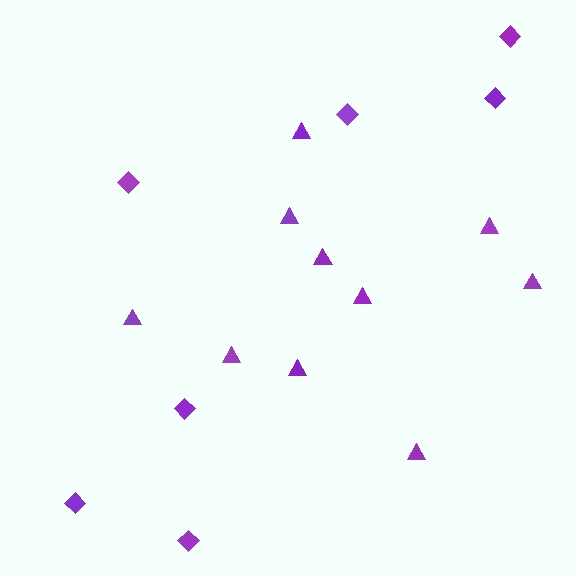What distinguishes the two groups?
There are 2 groups: one group of triangles (10) and one group of diamonds (7).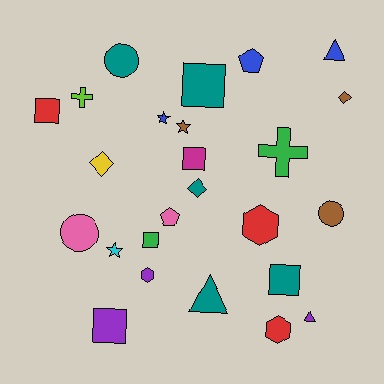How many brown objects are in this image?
There are 3 brown objects.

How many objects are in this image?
There are 25 objects.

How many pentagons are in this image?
There are 2 pentagons.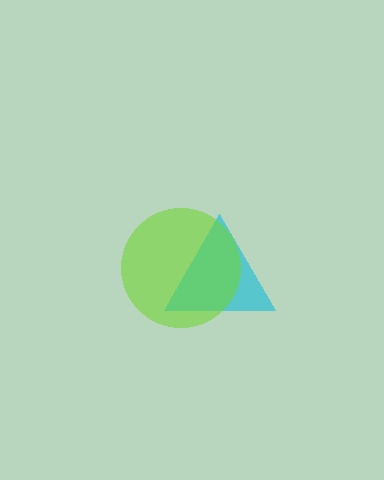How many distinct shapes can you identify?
There are 2 distinct shapes: a cyan triangle, a lime circle.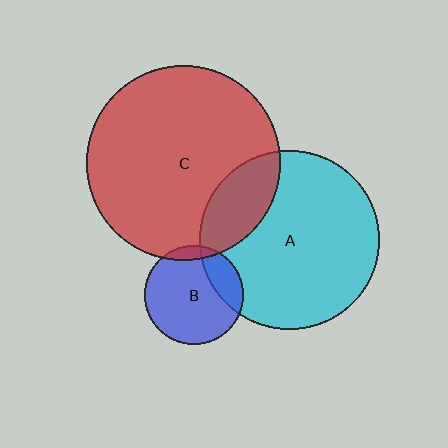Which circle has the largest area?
Circle C (red).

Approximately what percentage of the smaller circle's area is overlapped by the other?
Approximately 20%.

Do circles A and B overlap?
Yes.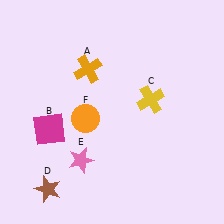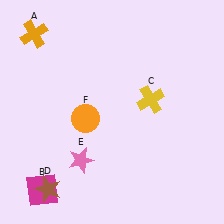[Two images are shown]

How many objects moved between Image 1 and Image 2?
2 objects moved between the two images.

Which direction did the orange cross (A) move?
The orange cross (A) moved left.